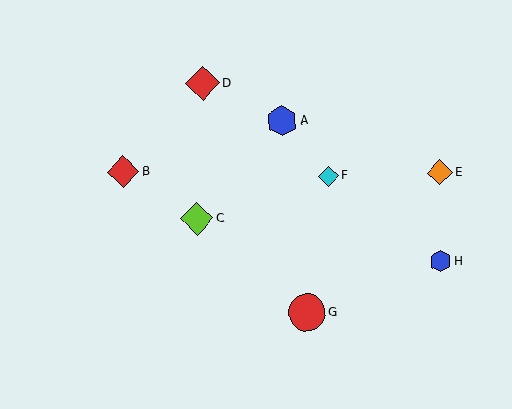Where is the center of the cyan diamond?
The center of the cyan diamond is at (329, 176).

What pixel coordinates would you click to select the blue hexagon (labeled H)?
Click at (441, 261) to select the blue hexagon H.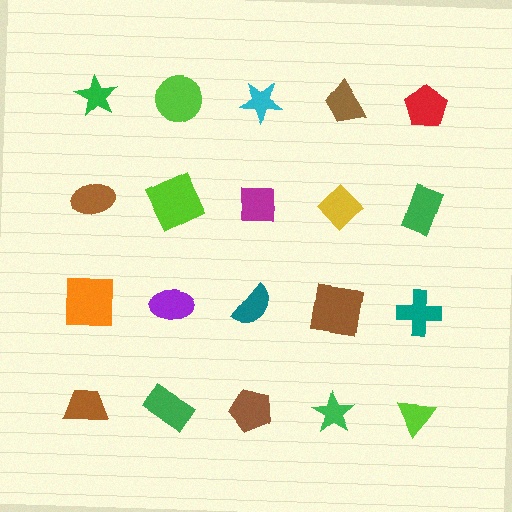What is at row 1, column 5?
A red pentagon.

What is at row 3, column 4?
A brown square.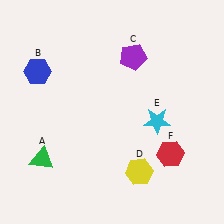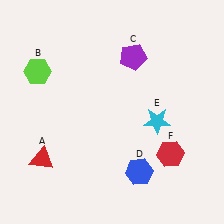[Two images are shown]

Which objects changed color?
A changed from green to red. B changed from blue to lime. D changed from yellow to blue.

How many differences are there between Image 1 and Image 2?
There are 3 differences between the two images.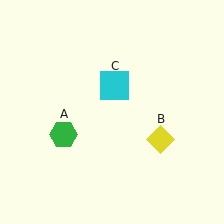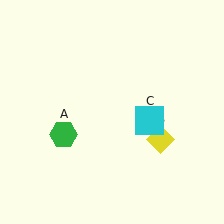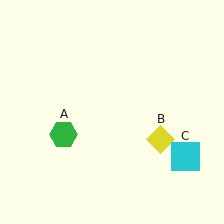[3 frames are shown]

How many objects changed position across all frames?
1 object changed position: cyan square (object C).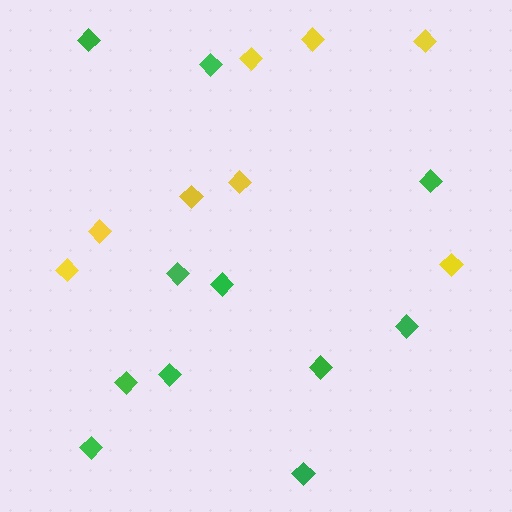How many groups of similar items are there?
There are 2 groups: one group of yellow diamonds (8) and one group of green diamonds (11).